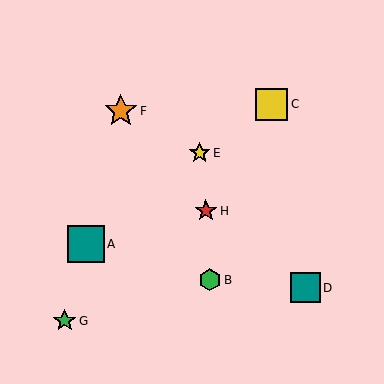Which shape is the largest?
The teal square (labeled A) is the largest.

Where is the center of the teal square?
The center of the teal square is at (86, 244).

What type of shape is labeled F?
Shape F is an orange star.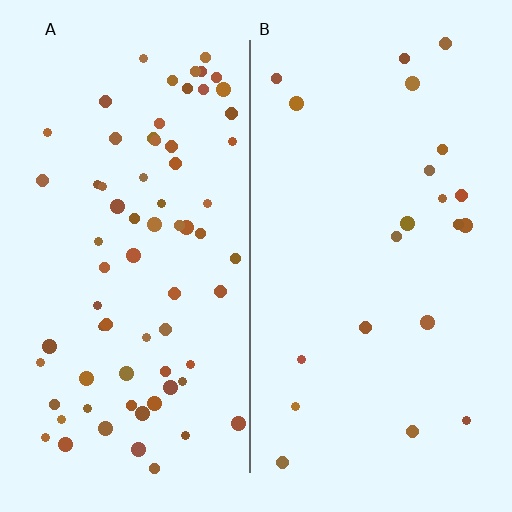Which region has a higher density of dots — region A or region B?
A (the left).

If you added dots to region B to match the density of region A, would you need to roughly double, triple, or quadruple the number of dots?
Approximately triple.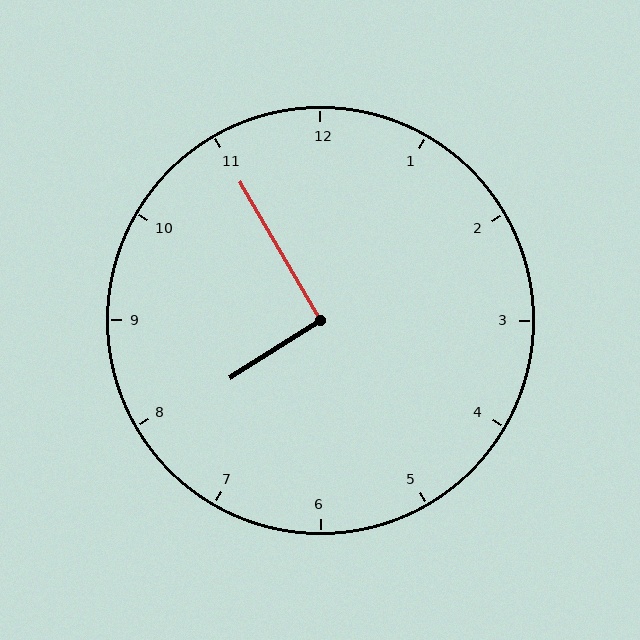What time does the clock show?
7:55.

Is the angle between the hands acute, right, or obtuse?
It is right.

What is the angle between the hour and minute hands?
Approximately 92 degrees.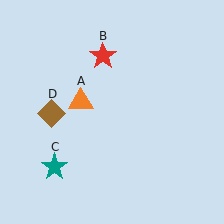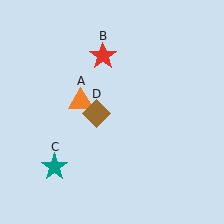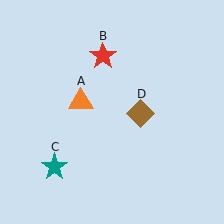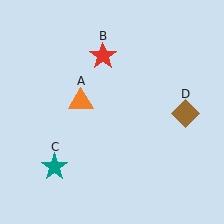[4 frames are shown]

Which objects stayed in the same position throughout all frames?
Orange triangle (object A) and red star (object B) and teal star (object C) remained stationary.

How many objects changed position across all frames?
1 object changed position: brown diamond (object D).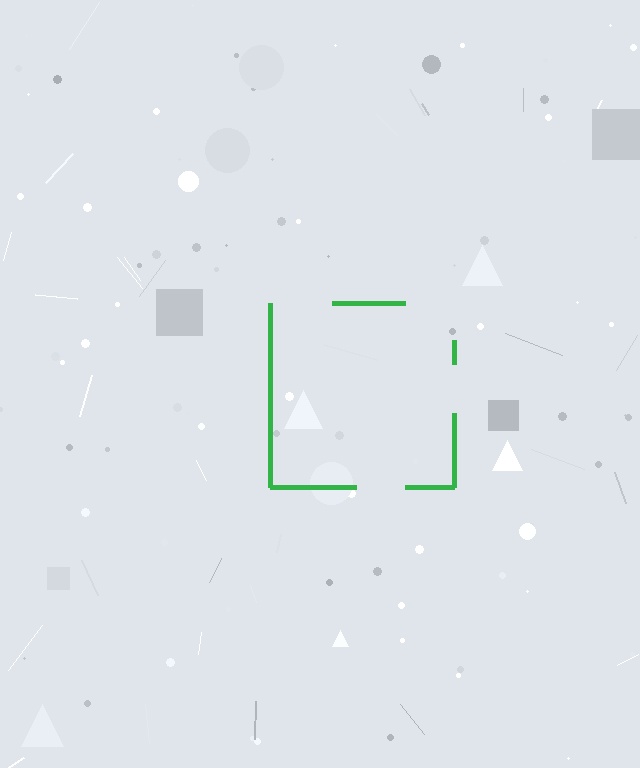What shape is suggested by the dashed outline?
The dashed outline suggests a square.